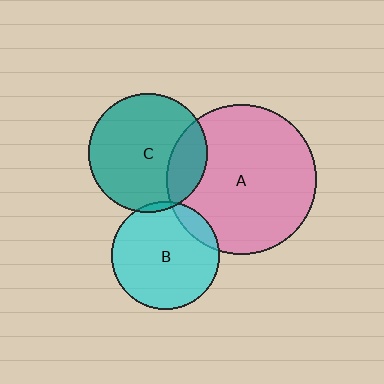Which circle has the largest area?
Circle A (pink).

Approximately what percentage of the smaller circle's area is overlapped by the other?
Approximately 5%.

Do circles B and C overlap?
Yes.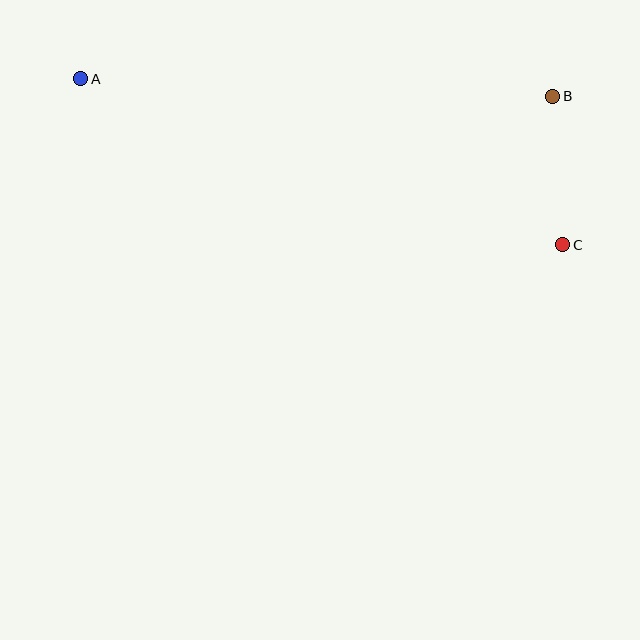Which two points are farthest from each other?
Points A and C are farthest from each other.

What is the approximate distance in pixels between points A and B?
The distance between A and B is approximately 472 pixels.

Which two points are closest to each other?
Points B and C are closest to each other.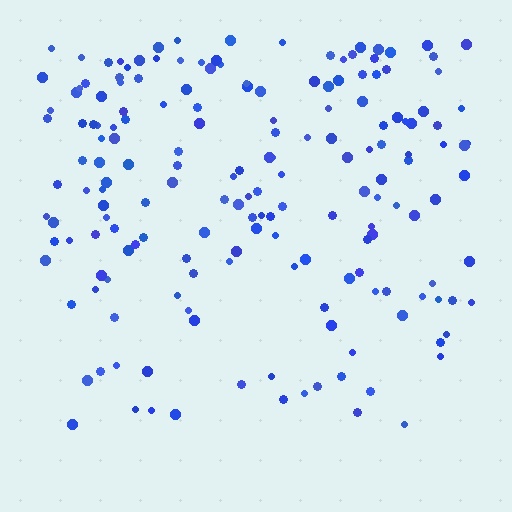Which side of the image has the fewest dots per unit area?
The bottom.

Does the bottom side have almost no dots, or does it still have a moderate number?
Still a moderate number, just noticeably fewer than the top.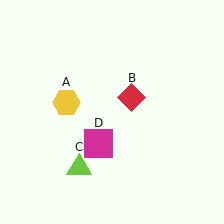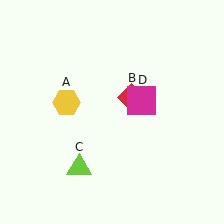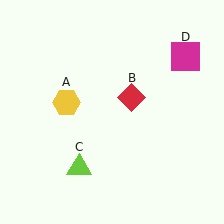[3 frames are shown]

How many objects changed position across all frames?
1 object changed position: magenta square (object D).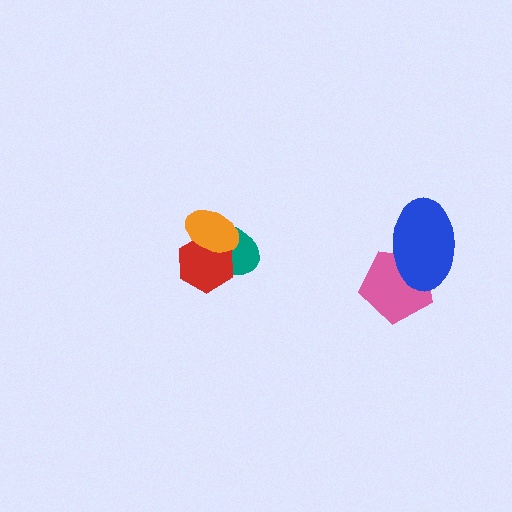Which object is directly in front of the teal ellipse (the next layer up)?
The red hexagon is directly in front of the teal ellipse.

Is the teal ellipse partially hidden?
Yes, it is partially covered by another shape.